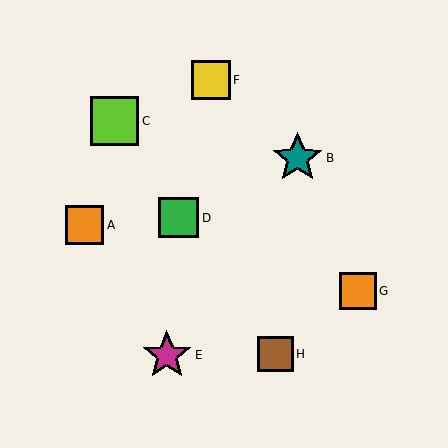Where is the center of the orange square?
The center of the orange square is at (84, 225).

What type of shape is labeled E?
Shape E is a magenta star.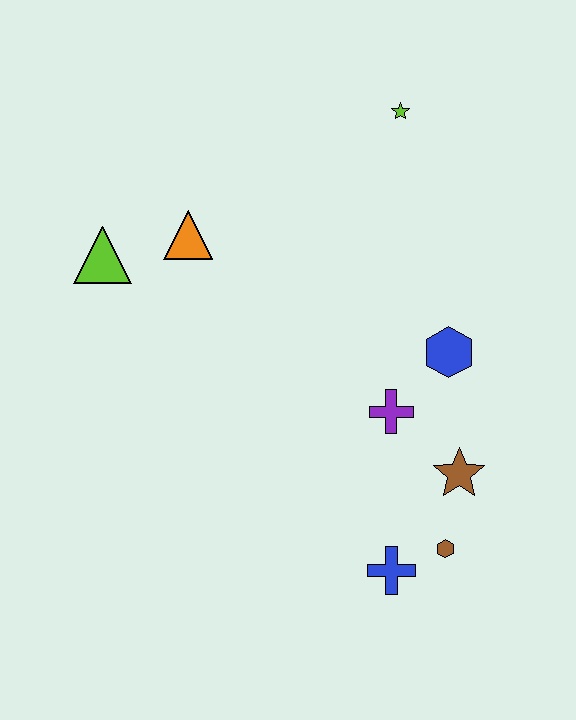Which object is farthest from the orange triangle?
The brown hexagon is farthest from the orange triangle.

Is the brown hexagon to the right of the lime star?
Yes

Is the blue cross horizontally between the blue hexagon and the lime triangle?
Yes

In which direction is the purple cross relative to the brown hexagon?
The purple cross is above the brown hexagon.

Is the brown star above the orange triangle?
No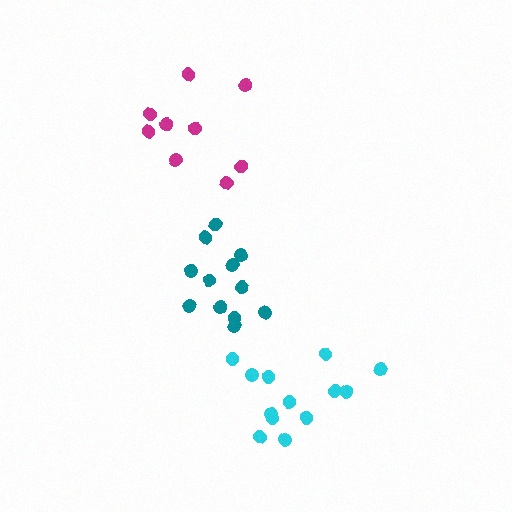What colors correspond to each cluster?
The clusters are colored: teal, magenta, cyan.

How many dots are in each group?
Group 1: 12 dots, Group 2: 9 dots, Group 3: 13 dots (34 total).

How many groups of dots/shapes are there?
There are 3 groups.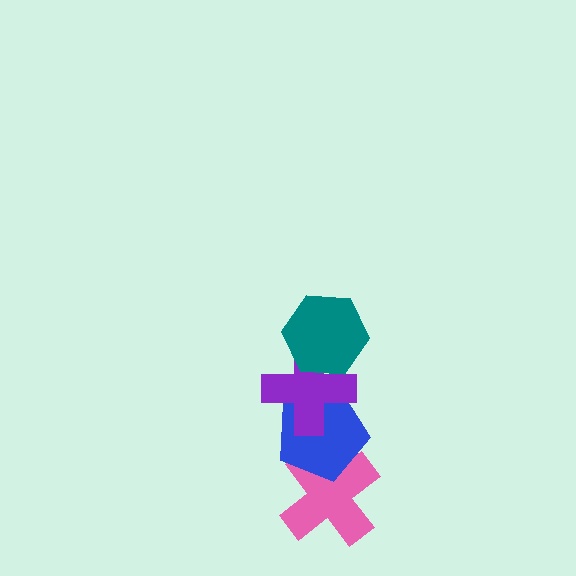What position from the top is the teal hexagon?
The teal hexagon is 1st from the top.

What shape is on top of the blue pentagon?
The purple cross is on top of the blue pentagon.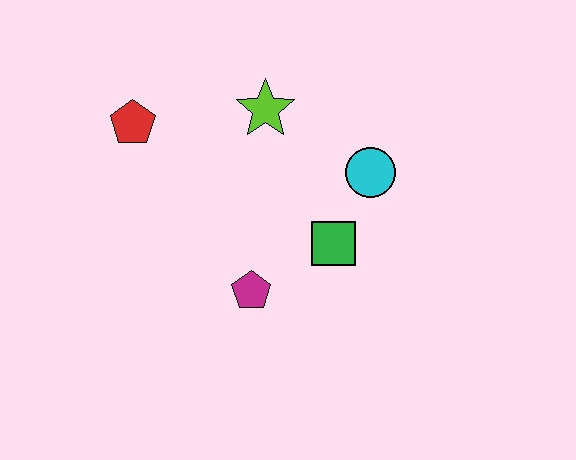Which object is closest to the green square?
The cyan circle is closest to the green square.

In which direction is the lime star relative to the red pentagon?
The lime star is to the right of the red pentagon.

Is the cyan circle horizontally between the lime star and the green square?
No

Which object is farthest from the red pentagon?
The cyan circle is farthest from the red pentagon.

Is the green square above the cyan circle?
No